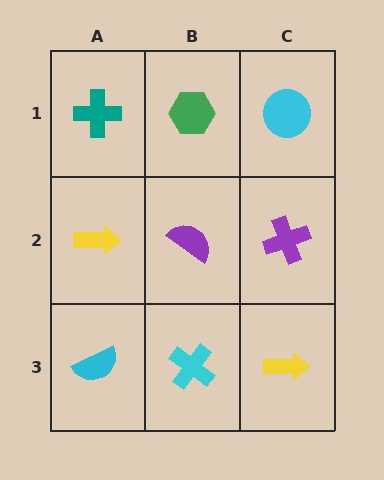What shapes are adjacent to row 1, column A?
A yellow arrow (row 2, column A), a green hexagon (row 1, column B).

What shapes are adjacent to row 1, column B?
A purple semicircle (row 2, column B), a teal cross (row 1, column A), a cyan circle (row 1, column C).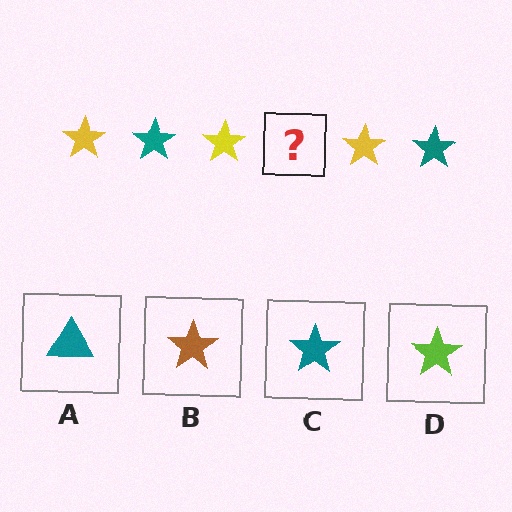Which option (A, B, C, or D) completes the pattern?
C.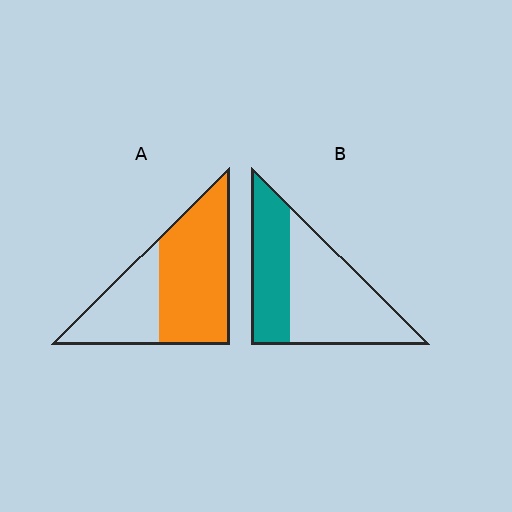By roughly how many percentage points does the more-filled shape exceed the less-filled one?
By roughly 25 percentage points (A over B).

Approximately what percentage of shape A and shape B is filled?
A is approximately 65% and B is approximately 40%.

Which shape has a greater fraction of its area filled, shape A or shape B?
Shape A.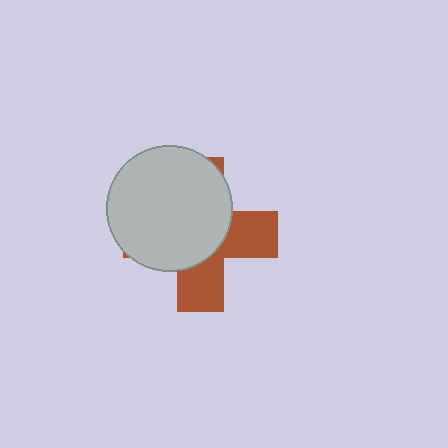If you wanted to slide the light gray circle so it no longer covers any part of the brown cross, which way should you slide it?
Slide it toward the upper-left — that is the most direct way to separate the two shapes.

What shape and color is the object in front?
The object in front is a light gray circle.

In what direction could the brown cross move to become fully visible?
The brown cross could move toward the lower-right. That would shift it out from behind the light gray circle entirely.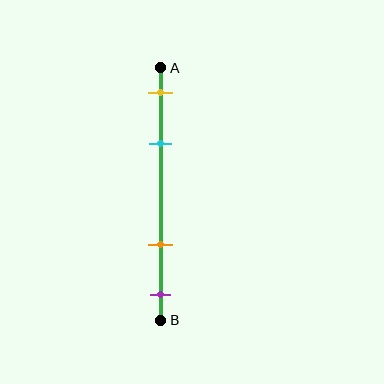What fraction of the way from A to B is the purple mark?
The purple mark is approximately 90% (0.9) of the way from A to B.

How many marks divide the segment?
There are 4 marks dividing the segment.